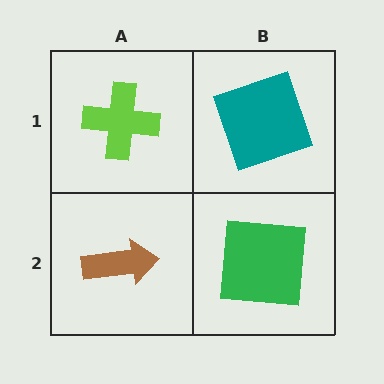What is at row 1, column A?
A lime cross.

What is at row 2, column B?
A green square.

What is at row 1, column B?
A teal square.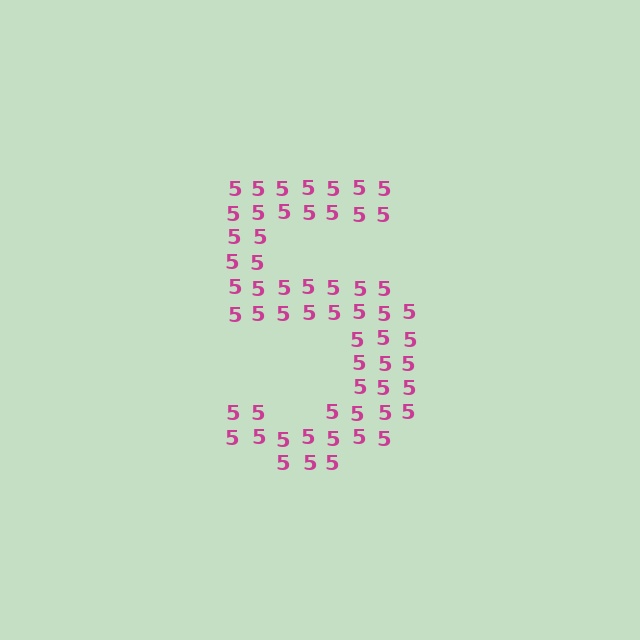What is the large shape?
The large shape is the digit 5.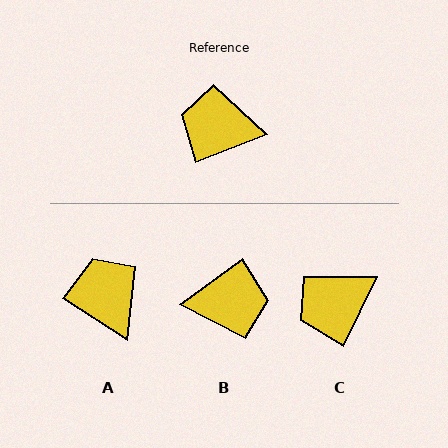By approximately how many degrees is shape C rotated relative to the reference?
Approximately 43 degrees counter-clockwise.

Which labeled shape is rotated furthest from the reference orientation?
B, about 165 degrees away.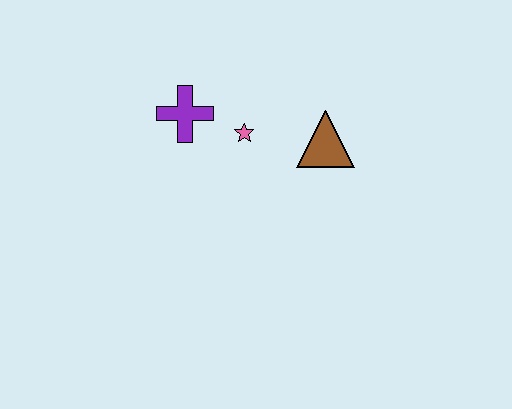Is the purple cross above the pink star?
Yes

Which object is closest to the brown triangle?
The pink star is closest to the brown triangle.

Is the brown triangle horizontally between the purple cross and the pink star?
No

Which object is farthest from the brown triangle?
The purple cross is farthest from the brown triangle.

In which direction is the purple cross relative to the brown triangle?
The purple cross is to the left of the brown triangle.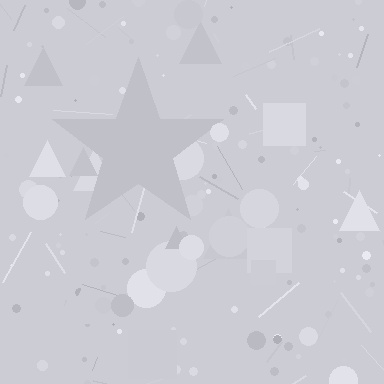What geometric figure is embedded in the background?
A star is embedded in the background.